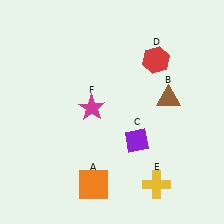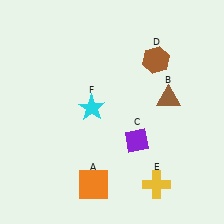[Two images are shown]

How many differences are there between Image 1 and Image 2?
There are 2 differences between the two images.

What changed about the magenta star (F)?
In Image 1, F is magenta. In Image 2, it changed to cyan.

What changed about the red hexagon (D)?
In Image 1, D is red. In Image 2, it changed to brown.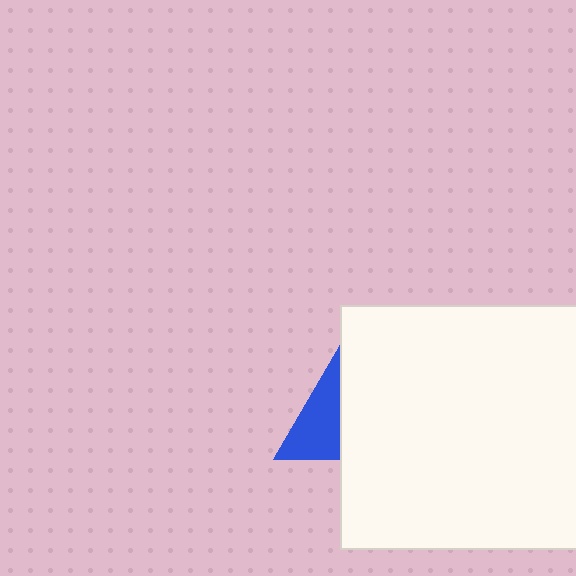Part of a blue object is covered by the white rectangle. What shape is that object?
It is a triangle.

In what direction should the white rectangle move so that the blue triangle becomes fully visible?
The white rectangle should move right. That is the shortest direction to clear the overlap and leave the blue triangle fully visible.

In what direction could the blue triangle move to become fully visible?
The blue triangle could move left. That would shift it out from behind the white rectangle entirely.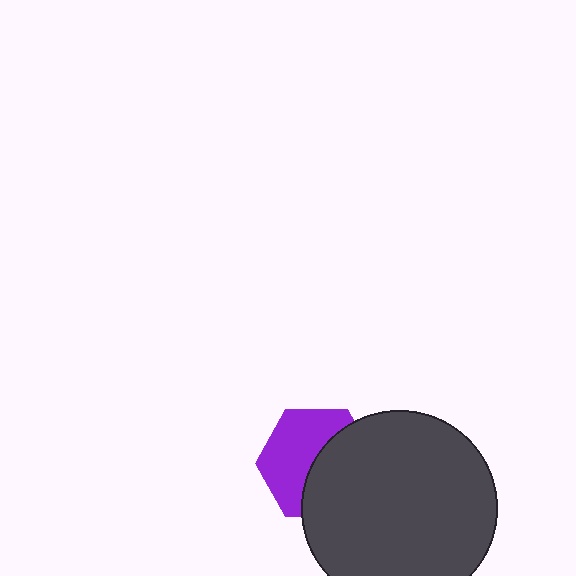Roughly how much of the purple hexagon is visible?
About half of it is visible (roughly 52%).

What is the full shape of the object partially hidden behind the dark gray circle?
The partially hidden object is a purple hexagon.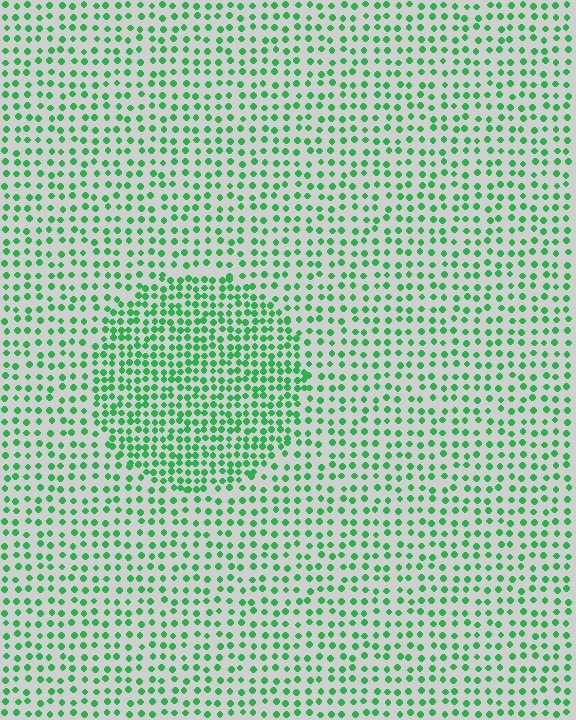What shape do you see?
I see a circle.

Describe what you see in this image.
The image contains small green elements arranged at two different densities. A circle-shaped region is visible where the elements are more densely packed than the surrounding area.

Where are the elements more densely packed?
The elements are more densely packed inside the circle boundary.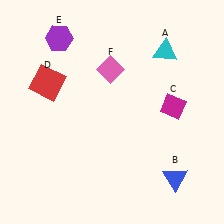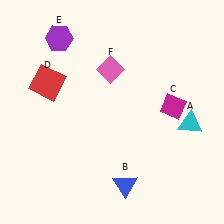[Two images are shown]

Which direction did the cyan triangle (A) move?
The cyan triangle (A) moved down.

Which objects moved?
The objects that moved are: the cyan triangle (A), the blue triangle (B).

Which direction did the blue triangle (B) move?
The blue triangle (B) moved left.